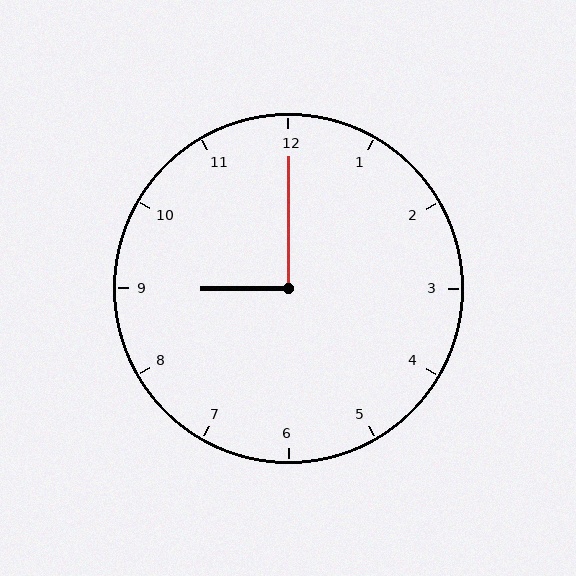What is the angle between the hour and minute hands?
Approximately 90 degrees.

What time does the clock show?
9:00.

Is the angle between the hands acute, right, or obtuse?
It is right.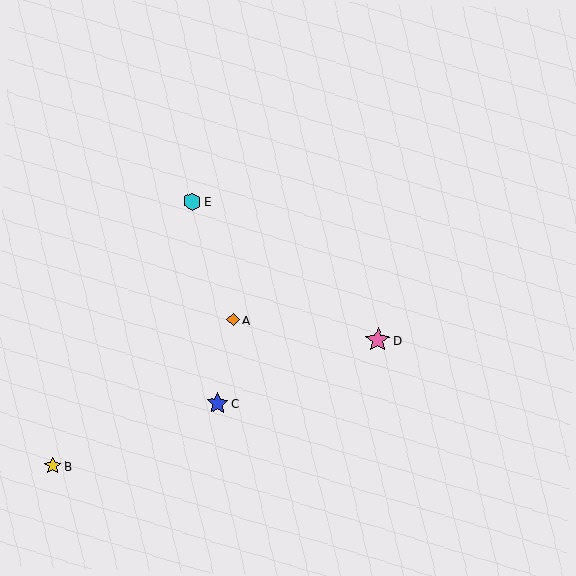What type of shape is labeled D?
Shape D is a pink star.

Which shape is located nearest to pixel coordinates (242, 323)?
The orange diamond (labeled A) at (233, 320) is nearest to that location.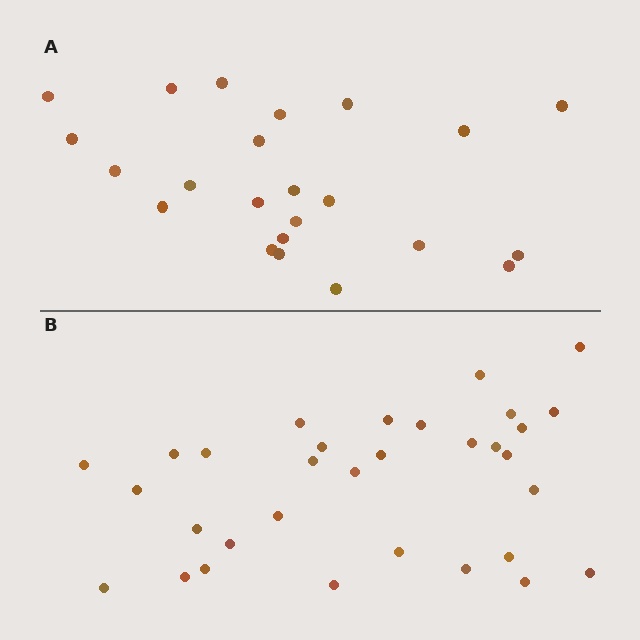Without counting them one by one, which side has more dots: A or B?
Region B (the bottom region) has more dots.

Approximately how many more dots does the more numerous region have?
Region B has roughly 8 or so more dots than region A.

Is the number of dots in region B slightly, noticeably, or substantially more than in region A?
Region B has noticeably more, but not dramatically so. The ratio is roughly 1.4 to 1.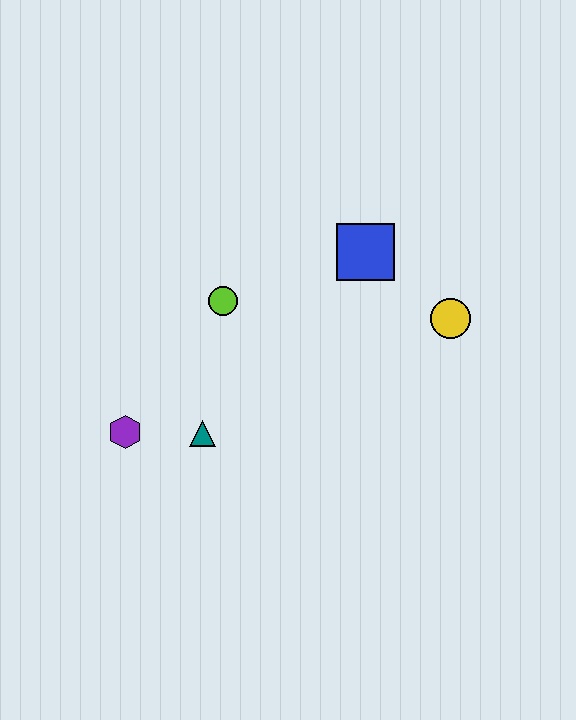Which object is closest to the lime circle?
The teal triangle is closest to the lime circle.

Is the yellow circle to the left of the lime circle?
No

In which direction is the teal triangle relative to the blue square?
The teal triangle is below the blue square.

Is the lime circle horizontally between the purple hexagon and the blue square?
Yes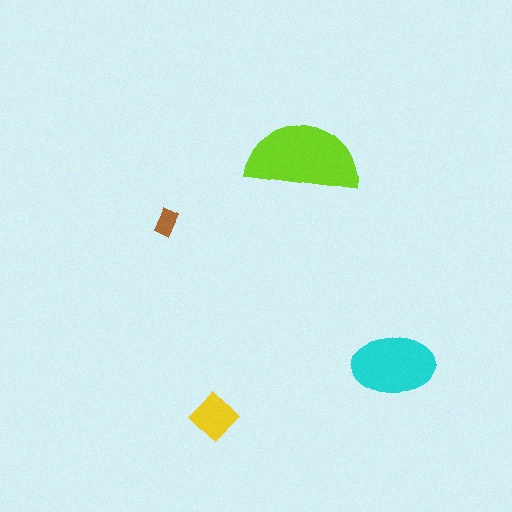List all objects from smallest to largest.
The brown rectangle, the yellow diamond, the cyan ellipse, the lime semicircle.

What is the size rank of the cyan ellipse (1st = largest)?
2nd.